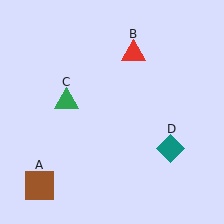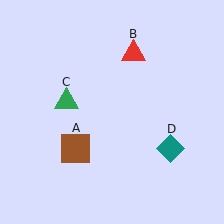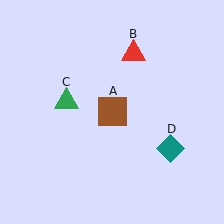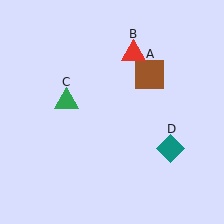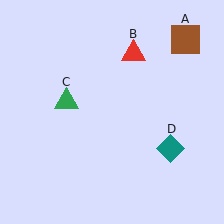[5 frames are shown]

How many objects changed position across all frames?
1 object changed position: brown square (object A).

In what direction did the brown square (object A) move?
The brown square (object A) moved up and to the right.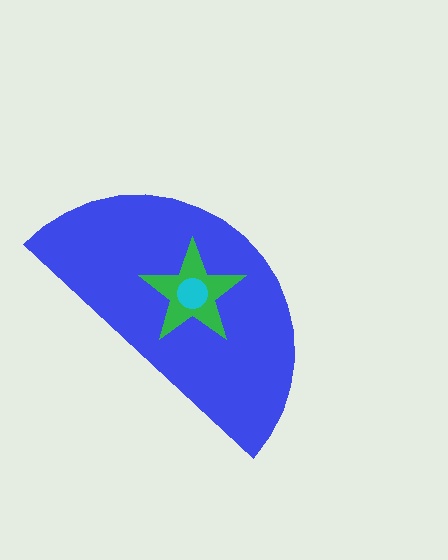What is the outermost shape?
The blue semicircle.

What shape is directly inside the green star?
The cyan circle.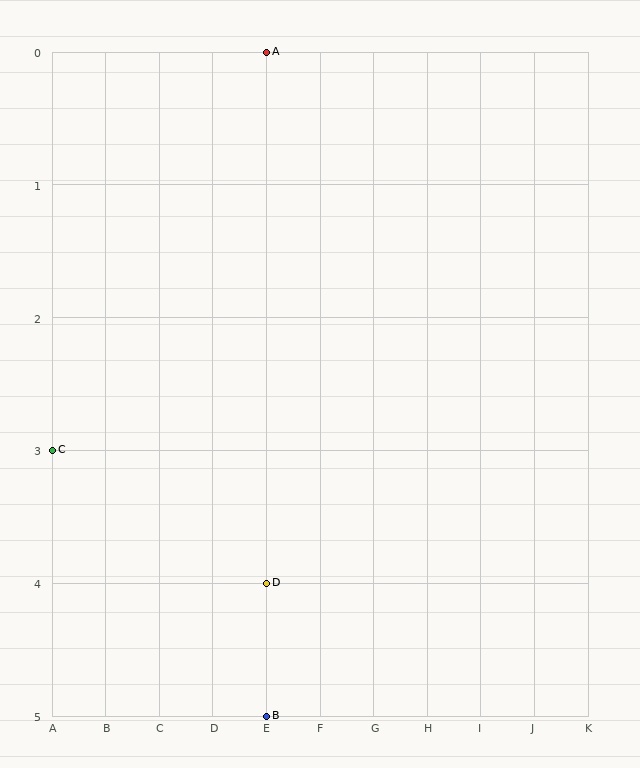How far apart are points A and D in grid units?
Points A and D are 4 rows apart.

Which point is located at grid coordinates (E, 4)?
Point D is at (E, 4).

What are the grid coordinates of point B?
Point B is at grid coordinates (E, 5).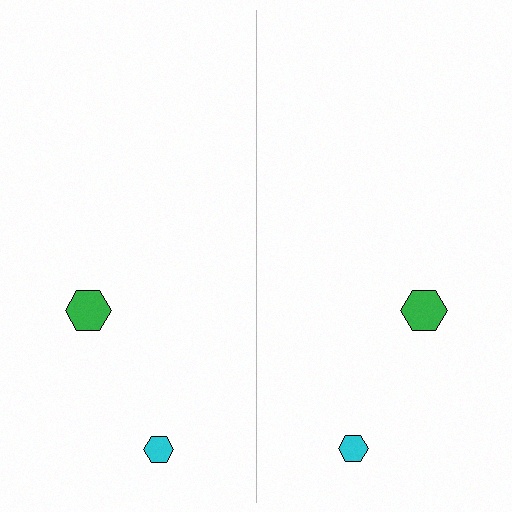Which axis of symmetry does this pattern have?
The pattern has a vertical axis of symmetry running through the center of the image.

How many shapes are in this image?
There are 4 shapes in this image.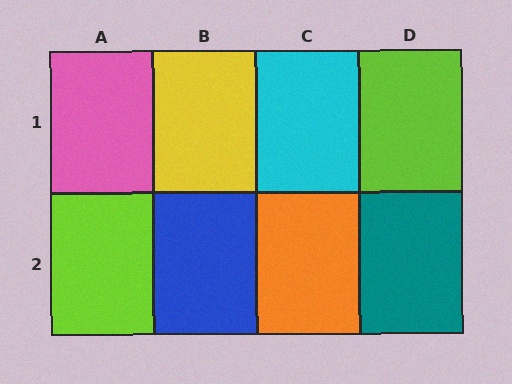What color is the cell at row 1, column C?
Cyan.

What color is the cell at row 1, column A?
Pink.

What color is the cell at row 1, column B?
Yellow.